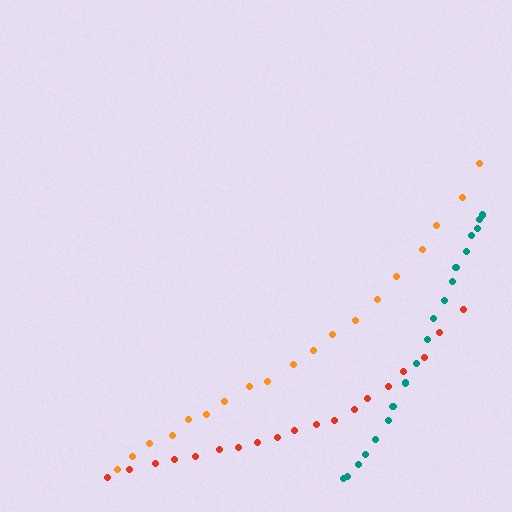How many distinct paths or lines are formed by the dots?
There are 3 distinct paths.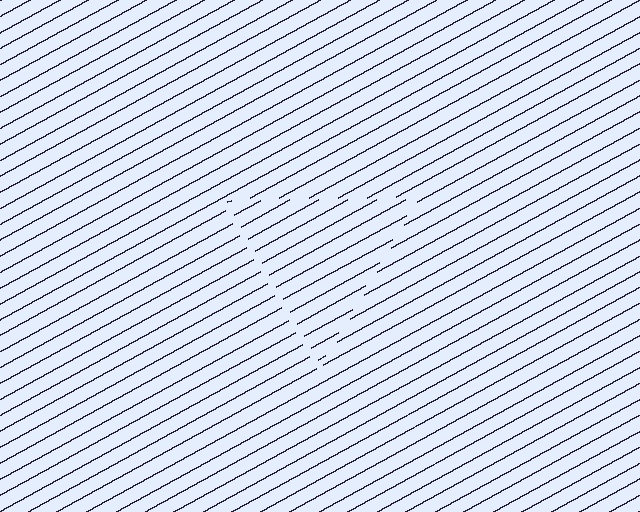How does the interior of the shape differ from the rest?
The interior of the shape contains the same grating, shifted by half a period — the contour is defined by the phase discontinuity where line-ends from the inner and outer gratings abut.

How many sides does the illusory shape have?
3 sides — the line-ends trace a triangle.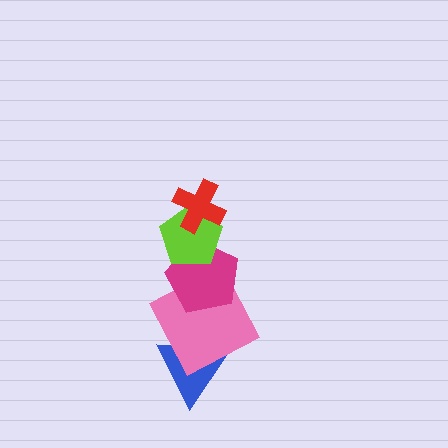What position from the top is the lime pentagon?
The lime pentagon is 2nd from the top.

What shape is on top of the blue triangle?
The pink square is on top of the blue triangle.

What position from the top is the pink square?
The pink square is 4th from the top.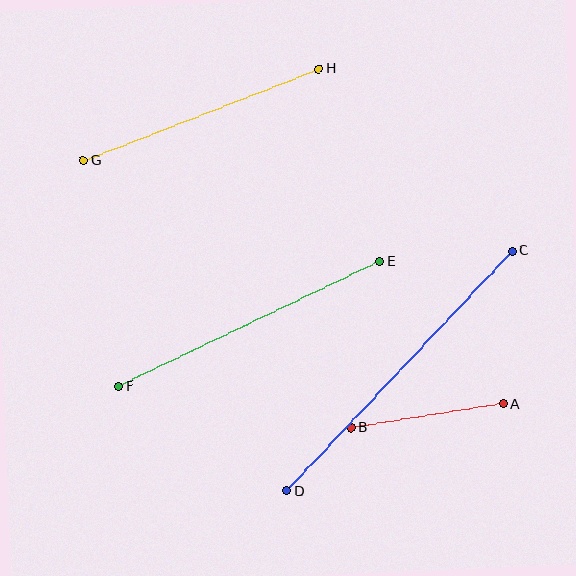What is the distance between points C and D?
The distance is approximately 329 pixels.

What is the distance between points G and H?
The distance is approximately 252 pixels.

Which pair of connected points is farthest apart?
Points C and D are farthest apart.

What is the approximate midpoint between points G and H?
The midpoint is at approximately (201, 115) pixels.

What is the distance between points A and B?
The distance is approximately 154 pixels.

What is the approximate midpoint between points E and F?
The midpoint is at approximately (249, 324) pixels.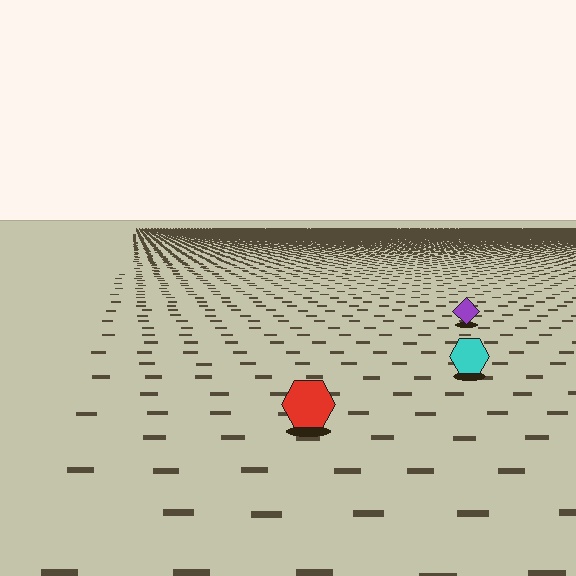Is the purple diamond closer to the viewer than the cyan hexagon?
No. The cyan hexagon is closer — you can tell from the texture gradient: the ground texture is coarser near it.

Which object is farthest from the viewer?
The purple diamond is farthest from the viewer. It appears smaller and the ground texture around it is denser.